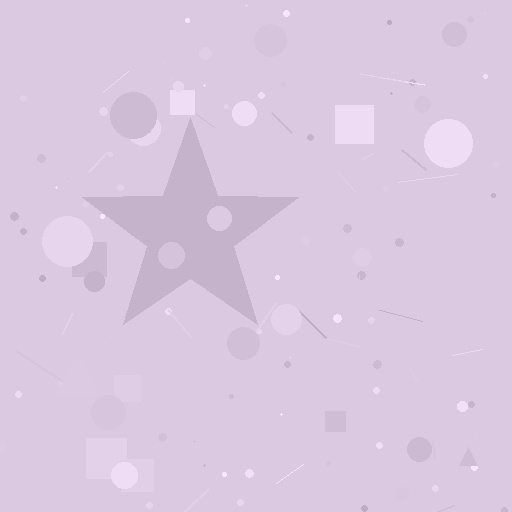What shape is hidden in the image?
A star is hidden in the image.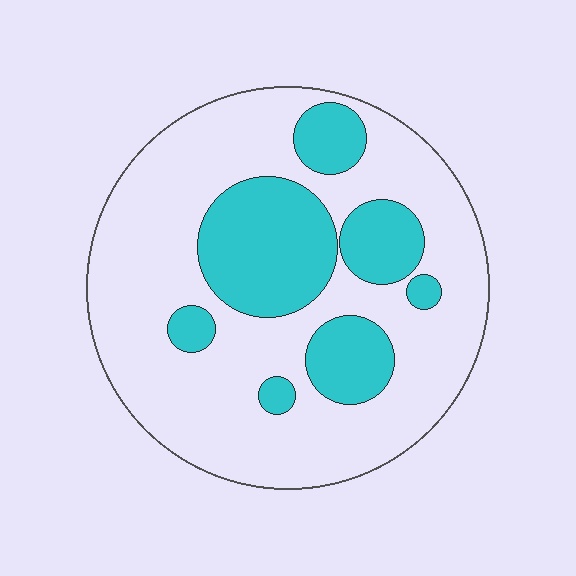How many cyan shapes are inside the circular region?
7.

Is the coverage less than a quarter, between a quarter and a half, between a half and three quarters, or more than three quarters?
Between a quarter and a half.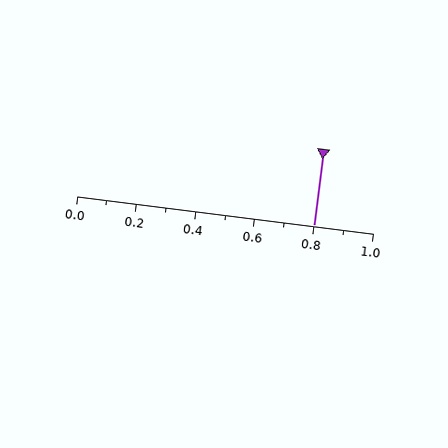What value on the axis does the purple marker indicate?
The marker indicates approximately 0.8.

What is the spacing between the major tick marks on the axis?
The major ticks are spaced 0.2 apart.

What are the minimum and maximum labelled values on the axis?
The axis runs from 0.0 to 1.0.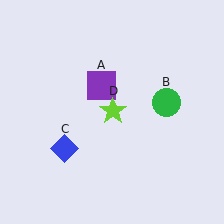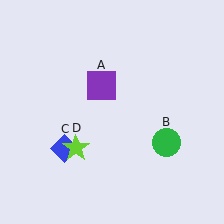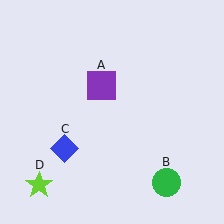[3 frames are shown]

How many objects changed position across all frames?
2 objects changed position: green circle (object B), lime star (object D).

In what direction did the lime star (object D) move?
The lime star (object D) moved down and to the left.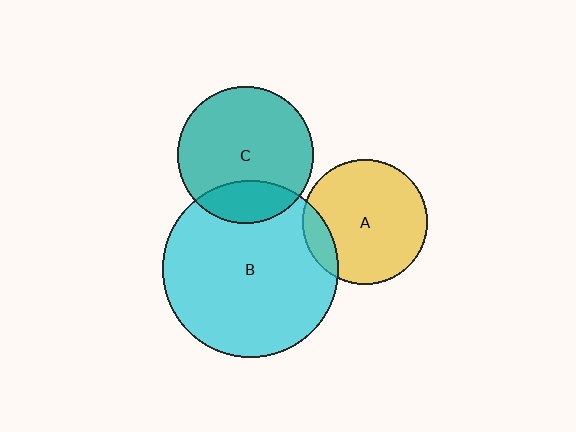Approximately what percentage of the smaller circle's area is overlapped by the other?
Approximately 15%.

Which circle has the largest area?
Circle B (cyan).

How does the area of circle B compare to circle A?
Approximately 2.0 times.